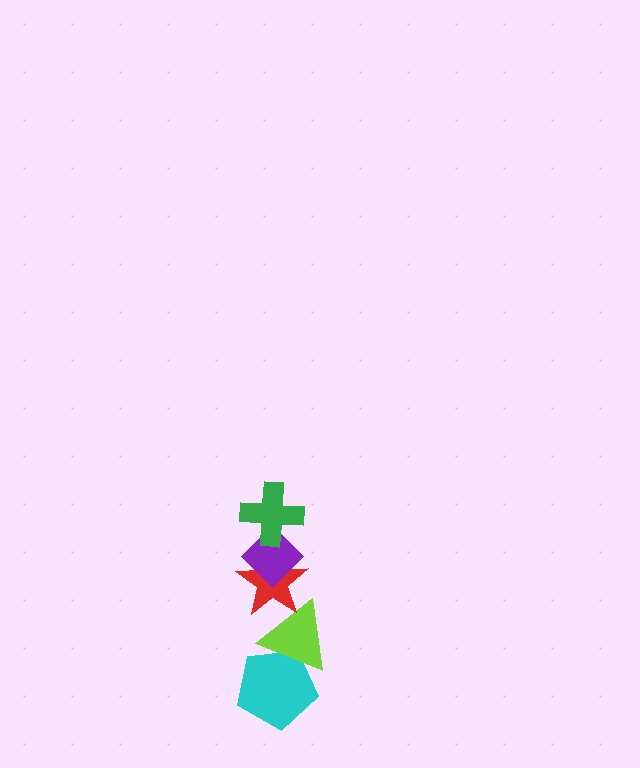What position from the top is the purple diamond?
The purple diamond is 2nd from the top.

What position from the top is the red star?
The red star is 3rd from the top.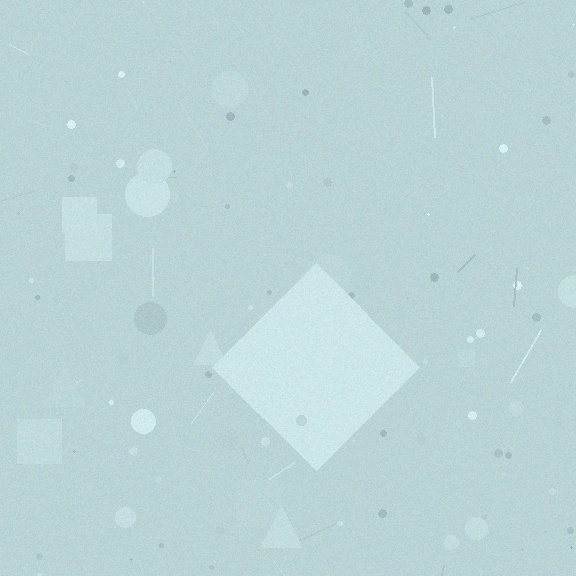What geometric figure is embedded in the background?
A diamond is embedded in the background.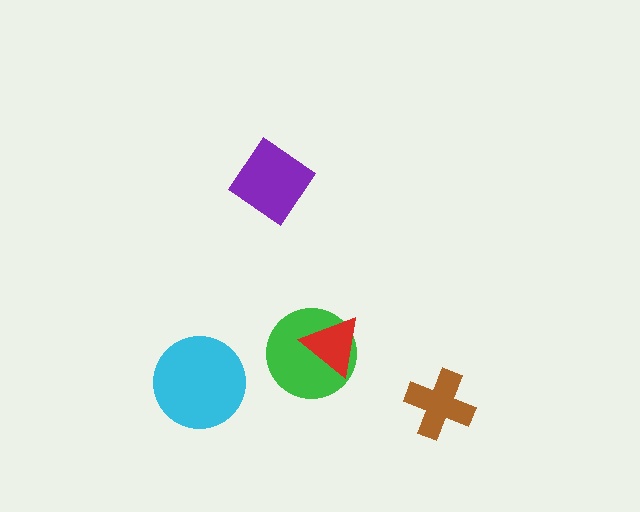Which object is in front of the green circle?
The red triangle is in front of the green circle.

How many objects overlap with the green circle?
1 object overlaps with the green circle.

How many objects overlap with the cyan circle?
0 objects overlap with the cyan circle.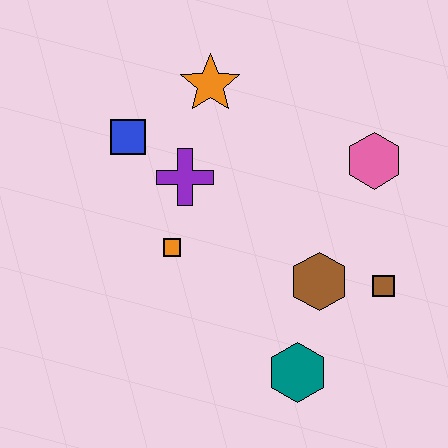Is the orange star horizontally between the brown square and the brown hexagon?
No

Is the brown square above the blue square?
No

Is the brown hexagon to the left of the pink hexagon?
Yes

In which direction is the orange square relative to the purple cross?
The orange square is below the purple cross.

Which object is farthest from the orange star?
The teal hexagon is farthest from the orange star.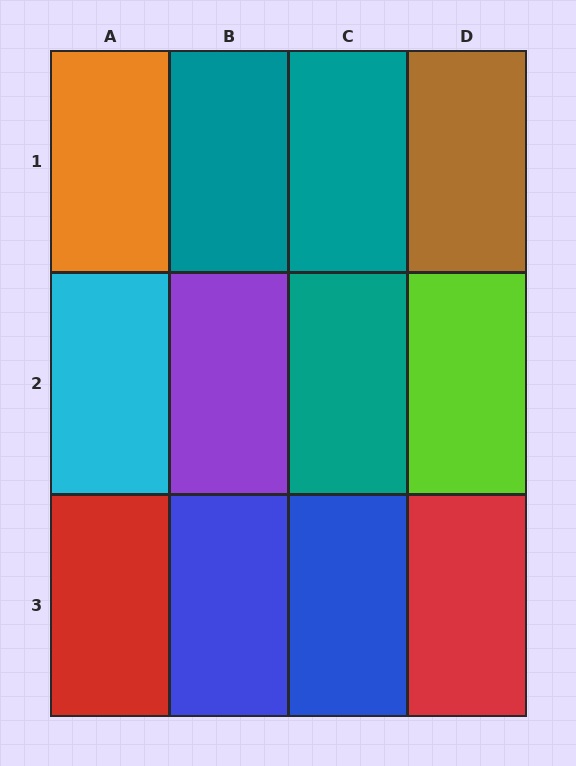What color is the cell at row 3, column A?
Red.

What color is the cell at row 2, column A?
Cyan.